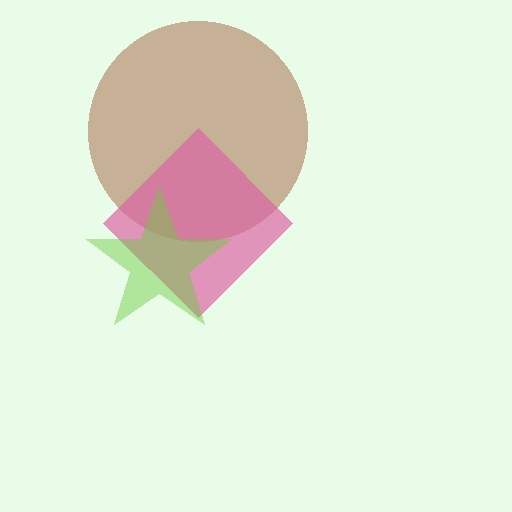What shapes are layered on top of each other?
The layered shapes are: a brown circle, a pink diamond, a lime star.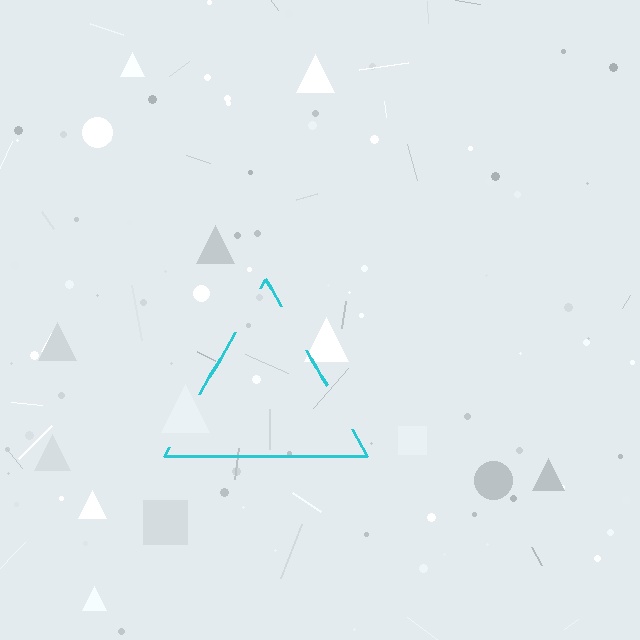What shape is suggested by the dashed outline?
The dashed outline suggests a triangle.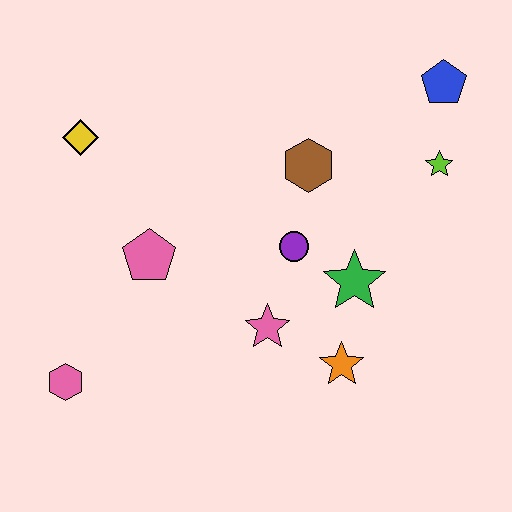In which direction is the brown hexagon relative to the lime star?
The brown hexagon is to the left of the lime star.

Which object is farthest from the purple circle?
The pink hexagon is farthest from the purple circle.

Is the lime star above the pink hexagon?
Yes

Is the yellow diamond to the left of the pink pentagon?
Yes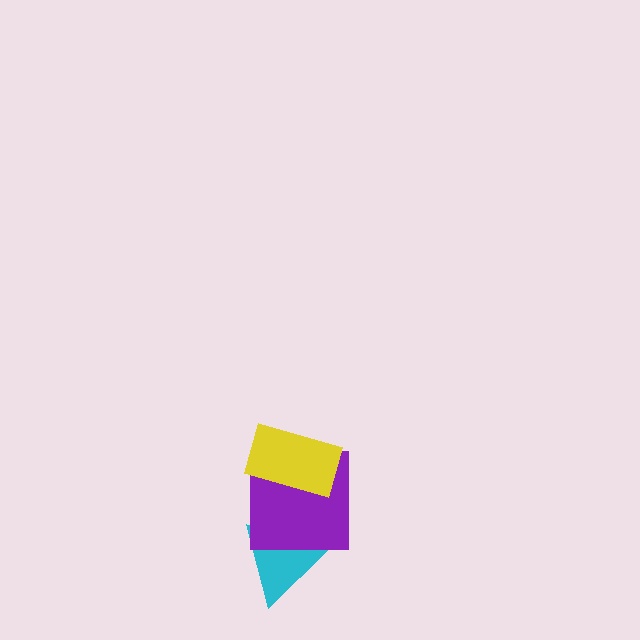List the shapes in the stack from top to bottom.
From top to bottom: the yellow rectangle, the purple square, the cyan triangle.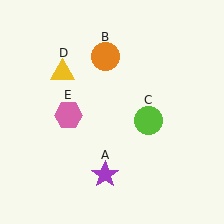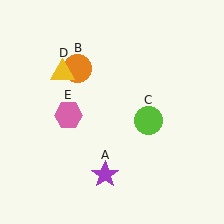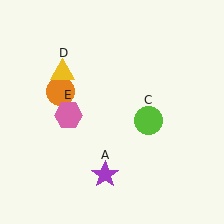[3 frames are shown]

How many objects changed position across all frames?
1 object changed position: orange circle (object B).